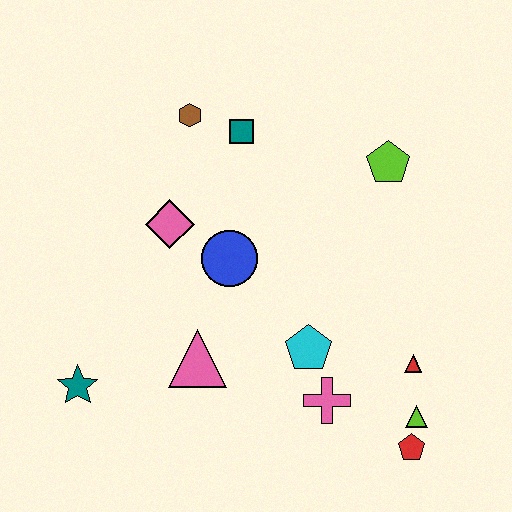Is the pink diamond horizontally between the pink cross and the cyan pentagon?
No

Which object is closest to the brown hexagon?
The teal square is closest to the brown hexagon.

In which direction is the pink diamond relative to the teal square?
The pink diamond is below the teal square.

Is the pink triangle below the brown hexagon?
Yes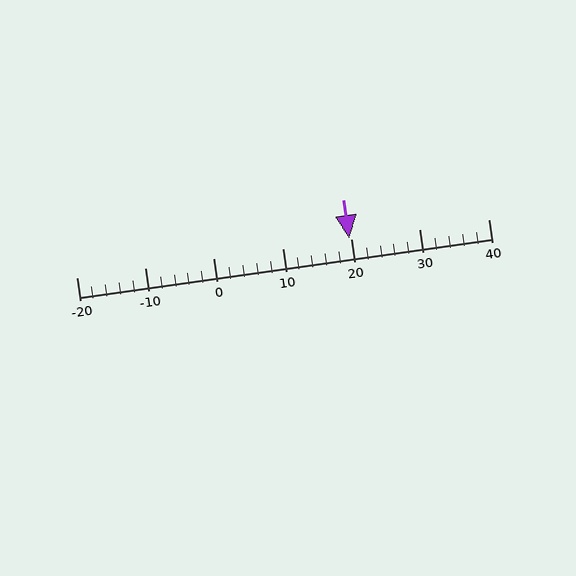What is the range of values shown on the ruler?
The ruler shows values from -20 to 40.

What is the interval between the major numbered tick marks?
The major tick marks are spaced 10 units apart.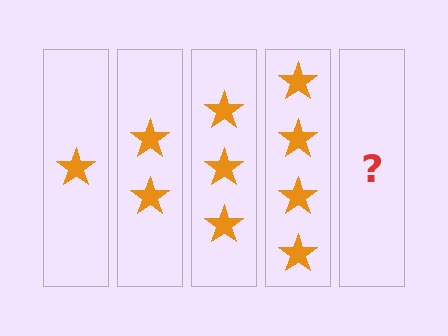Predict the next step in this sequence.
The next step is 5 stars.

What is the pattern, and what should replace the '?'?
The pattern is that each step adds one more star. The '?' should be 5 stars.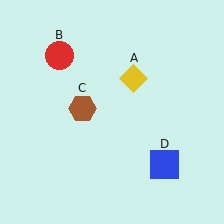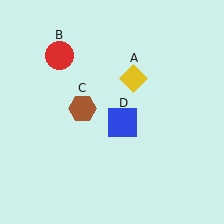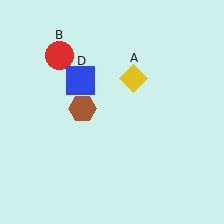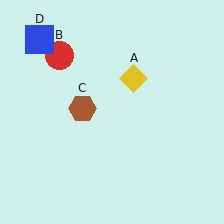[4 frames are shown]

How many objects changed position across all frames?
1 object changed position: blue square (object D).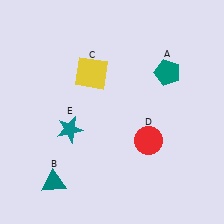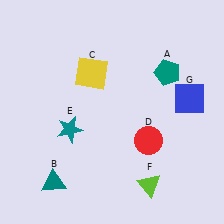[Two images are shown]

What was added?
A lime triangle (F), a blue square (G) were added in Image 2.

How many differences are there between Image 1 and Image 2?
There are 2 differences between the two images.